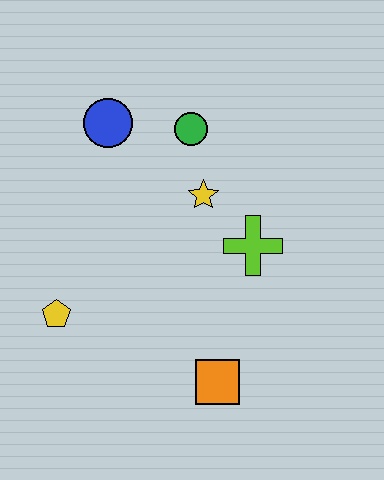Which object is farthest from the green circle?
The orange square is farthest from the green circle.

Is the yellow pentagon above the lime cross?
No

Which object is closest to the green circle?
The yellow star is closest to the green circle.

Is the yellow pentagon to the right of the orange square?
No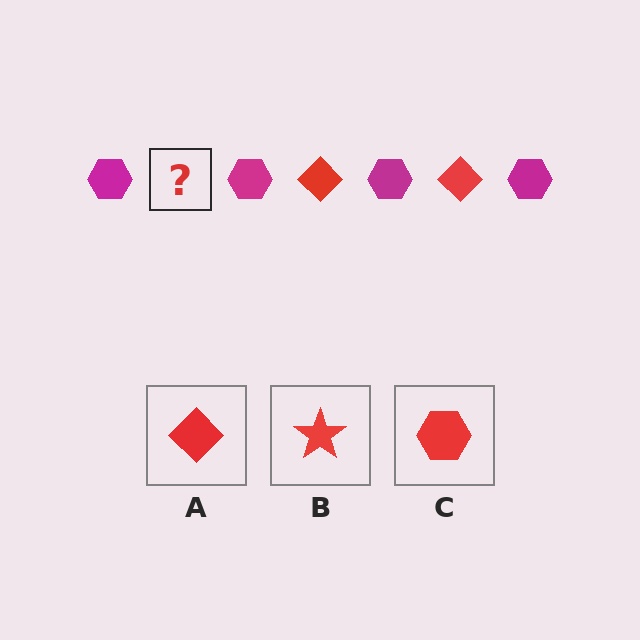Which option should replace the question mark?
Option A.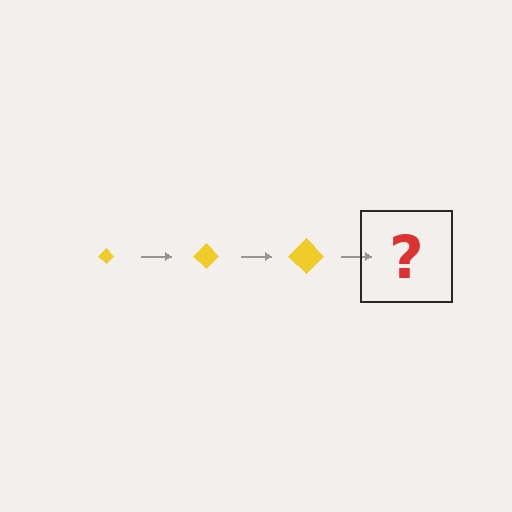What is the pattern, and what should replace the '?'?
The pattern is that the diamond gets progressively larger each step. The '?' should be a yellow diamond, larger than the previous one.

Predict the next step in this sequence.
The next step is a yellow diamond, larger than the previous one.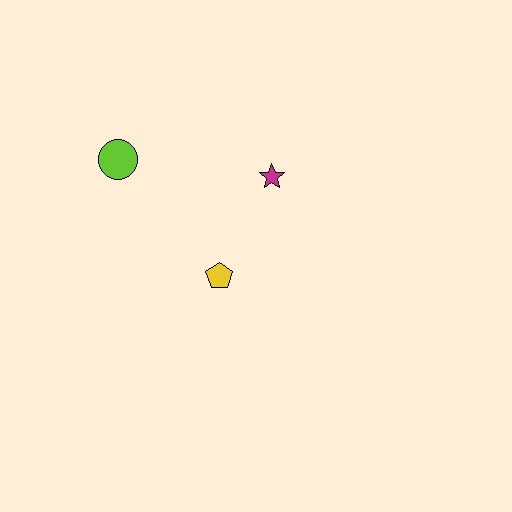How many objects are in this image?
There are 3 objects.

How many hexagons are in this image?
There are no hexagons.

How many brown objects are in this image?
There are no brown objects.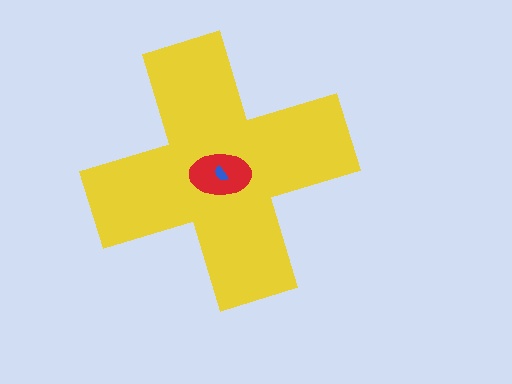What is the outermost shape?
The yellow cross.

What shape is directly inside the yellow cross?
The red ellipse.